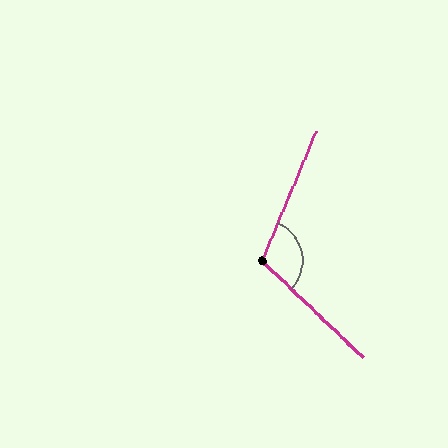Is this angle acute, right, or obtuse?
It is obtuse.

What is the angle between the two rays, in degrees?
Approximately 112 degrees.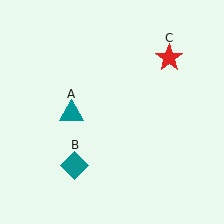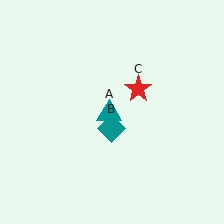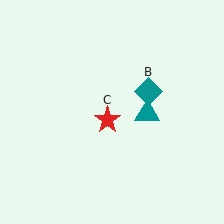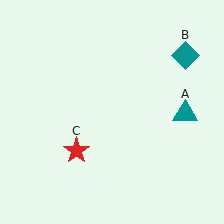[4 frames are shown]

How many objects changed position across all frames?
3 objects changed position: teal triangle (object A), teal diamond (object B), red star (object C).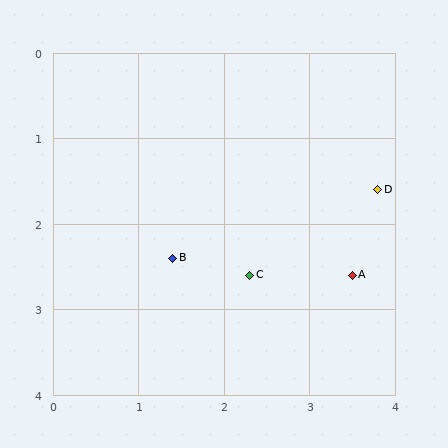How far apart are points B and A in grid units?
Points B and A are about 2.1 grid units apart.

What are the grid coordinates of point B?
Point B is at approximately (1.4, 2.4).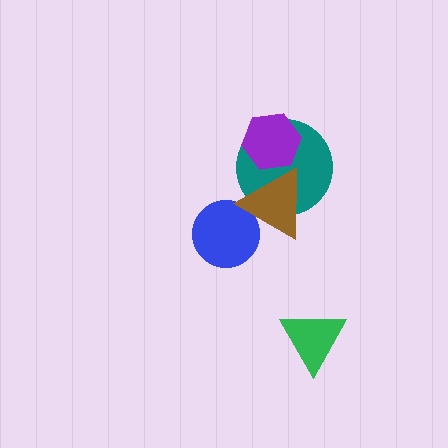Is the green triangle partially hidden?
No, no other shape covers it.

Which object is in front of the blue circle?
The brown triangle is in front of the blue circle.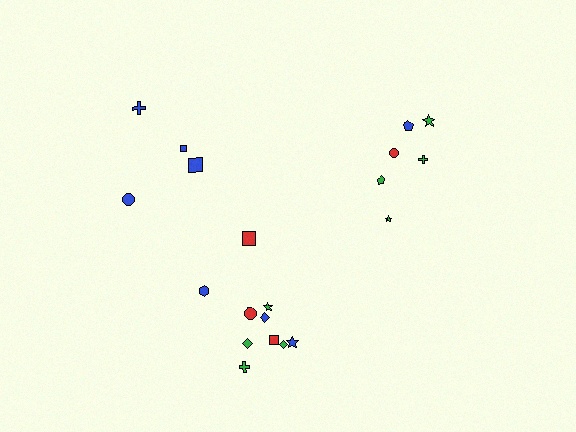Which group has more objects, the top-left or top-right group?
The top-right group.